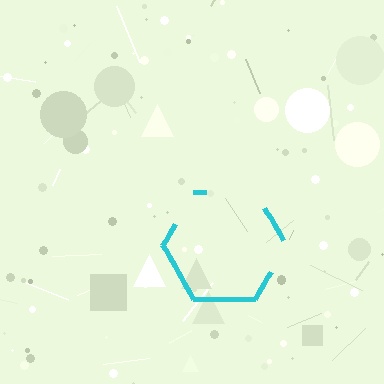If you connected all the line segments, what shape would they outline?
They would outline a hexagon.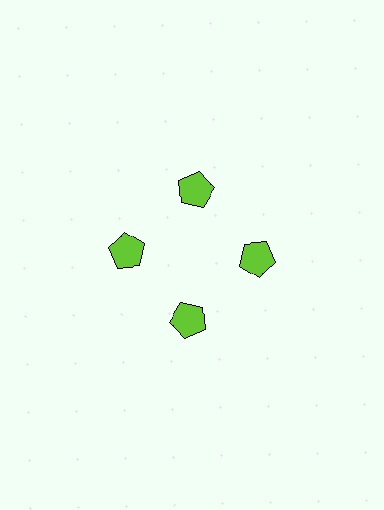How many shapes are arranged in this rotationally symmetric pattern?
There are 4 shapes, arranged in 4 groups of 1.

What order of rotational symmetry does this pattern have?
This pattern has 4-fold rotational symmetry.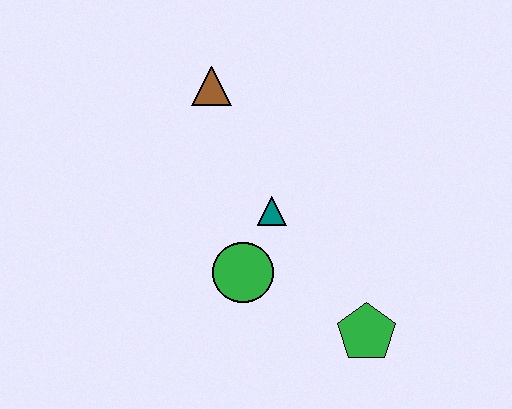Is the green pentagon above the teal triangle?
No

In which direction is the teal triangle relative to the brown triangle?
The teal triangle is below the brown triangle.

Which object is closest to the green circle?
The teal triangle is closest to the green circle.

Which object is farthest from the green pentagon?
The brown triangle is farthest from the green pentagon.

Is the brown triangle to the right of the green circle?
No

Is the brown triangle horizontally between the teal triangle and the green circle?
No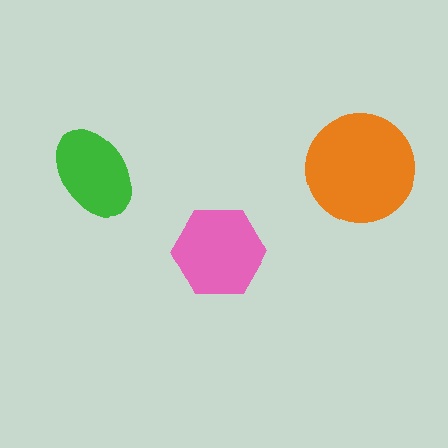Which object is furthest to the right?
The orange circle is rightmost.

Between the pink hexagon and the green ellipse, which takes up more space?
The pink hexagon.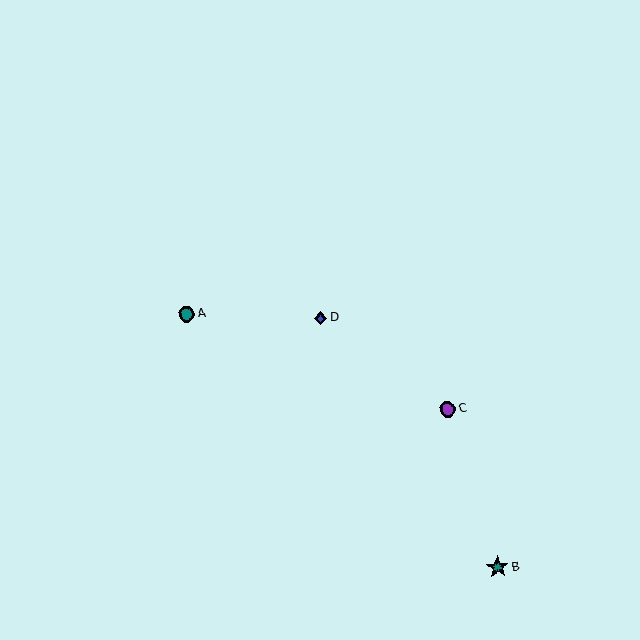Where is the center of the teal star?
The center of the teal star is at (498, 567).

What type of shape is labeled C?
Shape C is a purple circle.